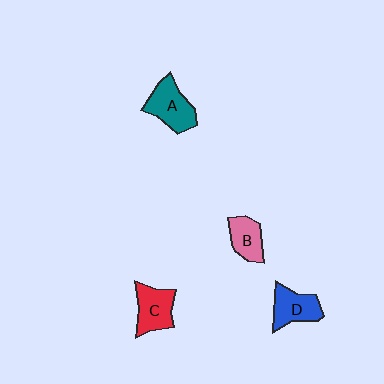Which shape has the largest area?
Shape A (teal).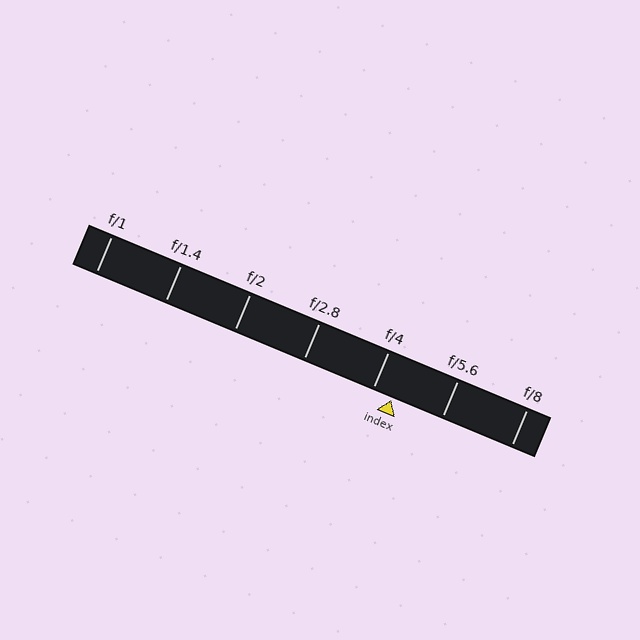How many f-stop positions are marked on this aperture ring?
There are 7 f-stop positions marked.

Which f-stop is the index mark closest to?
The index mark is closest to f/4.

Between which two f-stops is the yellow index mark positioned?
The index mark is between f/4 and f/5.6.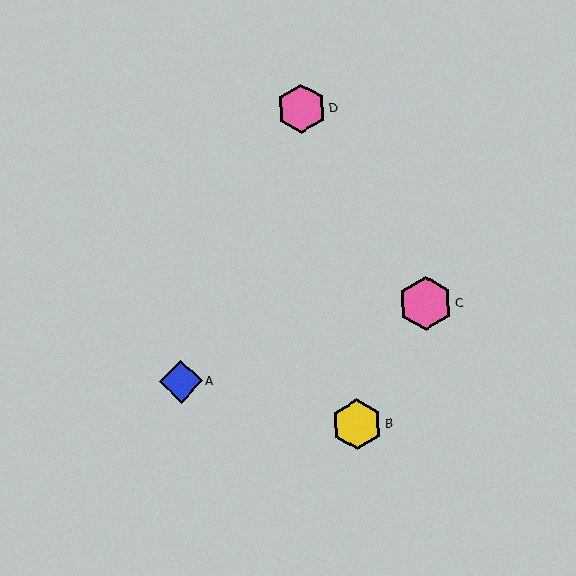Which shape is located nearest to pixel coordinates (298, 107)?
The pink hexagon (labeled D) at (301, 109) is nearest to that location.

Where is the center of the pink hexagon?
The center of the pink hexagon is at (425, 303).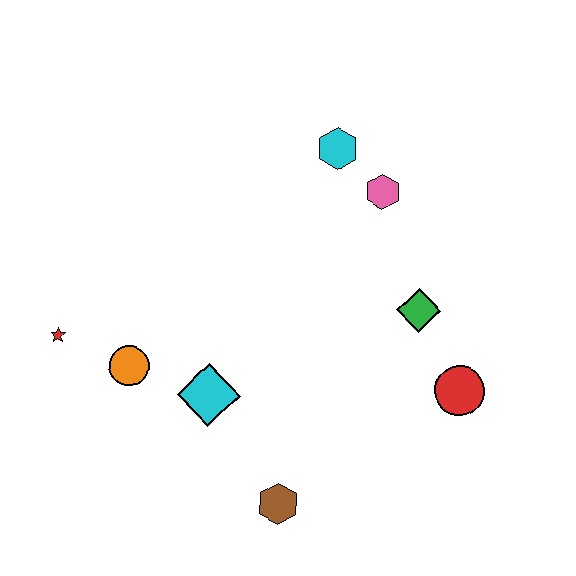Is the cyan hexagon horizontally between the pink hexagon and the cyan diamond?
Yes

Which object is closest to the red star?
The orange circle is closest to the red star.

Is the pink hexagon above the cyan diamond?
Yes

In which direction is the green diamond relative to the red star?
The green diamond is to the right of the red star.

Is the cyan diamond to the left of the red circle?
Yes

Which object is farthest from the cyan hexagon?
The brown hexagon is farthest from the cyan hexagon.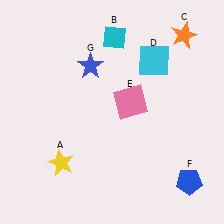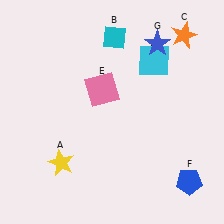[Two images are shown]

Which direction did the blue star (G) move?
The blue star (G) moved right.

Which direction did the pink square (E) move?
The pink square (E) moved left.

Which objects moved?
The objects that moved are: the pink square (E), the blue star (G).